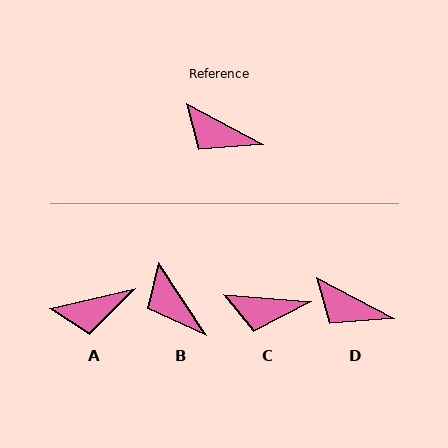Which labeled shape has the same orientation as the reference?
D.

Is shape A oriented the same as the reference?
No, it is off by about 41 degrees.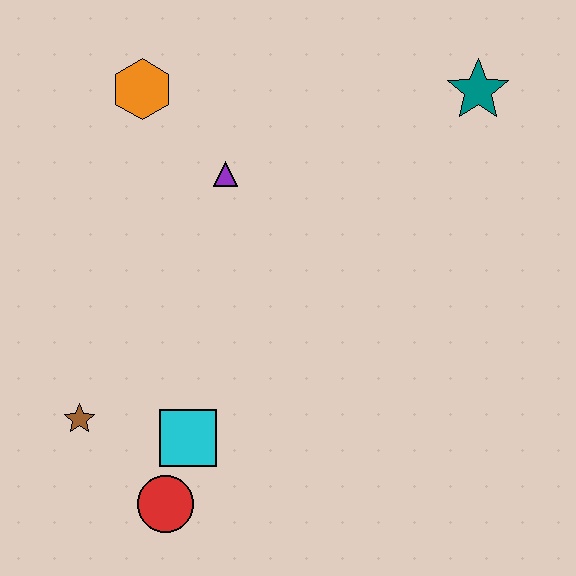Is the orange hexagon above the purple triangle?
Yes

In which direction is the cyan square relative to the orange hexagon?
The cyan square is below the orange hexagon.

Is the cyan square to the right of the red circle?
Yes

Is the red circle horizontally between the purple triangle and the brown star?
Yes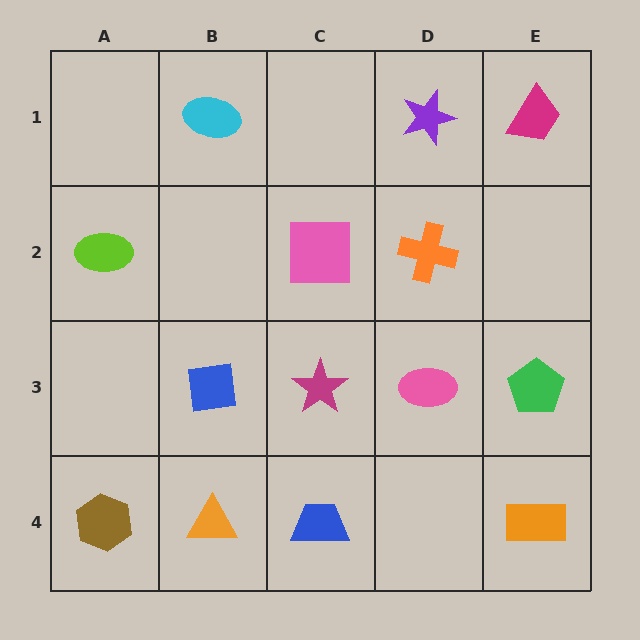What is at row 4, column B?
An orange triangle.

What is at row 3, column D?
A pink ellipse.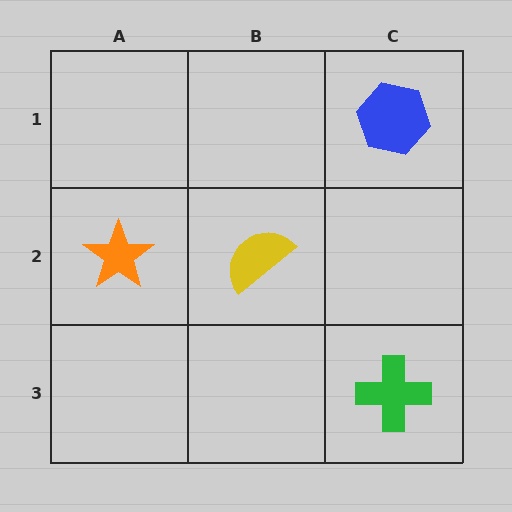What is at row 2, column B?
A yellow semicircle.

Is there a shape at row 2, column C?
No, that cell is empty.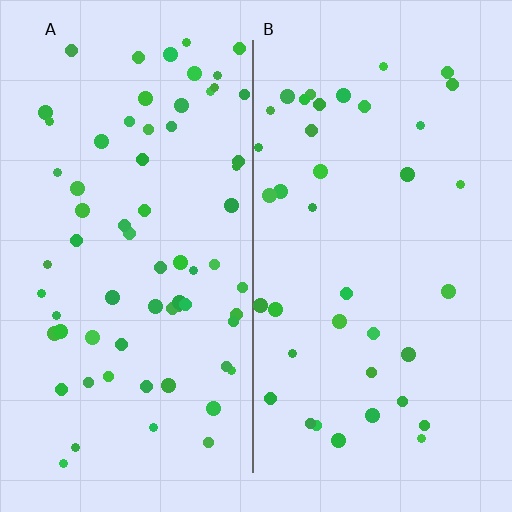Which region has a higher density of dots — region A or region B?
A (the left).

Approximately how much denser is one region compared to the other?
Approximately 1.7× — region A over region B.